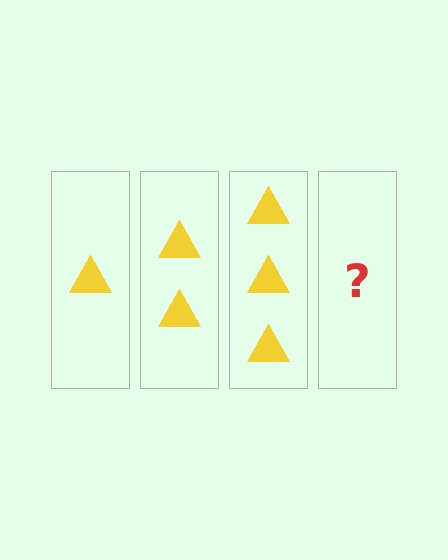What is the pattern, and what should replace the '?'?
The pattern is that each step adds one more triangle. The '?' should be 4 triangles.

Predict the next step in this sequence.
The next step is 4 triangles.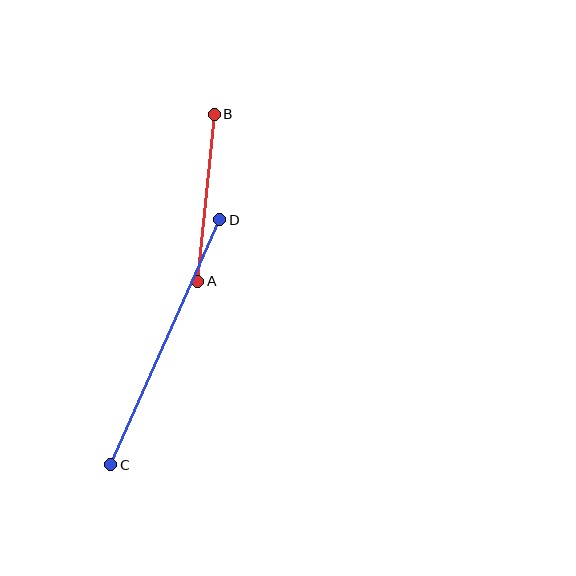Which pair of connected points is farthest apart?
Points C and D are farthest apart.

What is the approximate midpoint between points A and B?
The midpoint is at approximately (206, 198) pixels.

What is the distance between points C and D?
The distance is approximately 268 pixels.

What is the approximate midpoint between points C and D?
The midpoint is at approximately (165, 342) pixels.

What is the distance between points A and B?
The distance is approximately 168 pixels.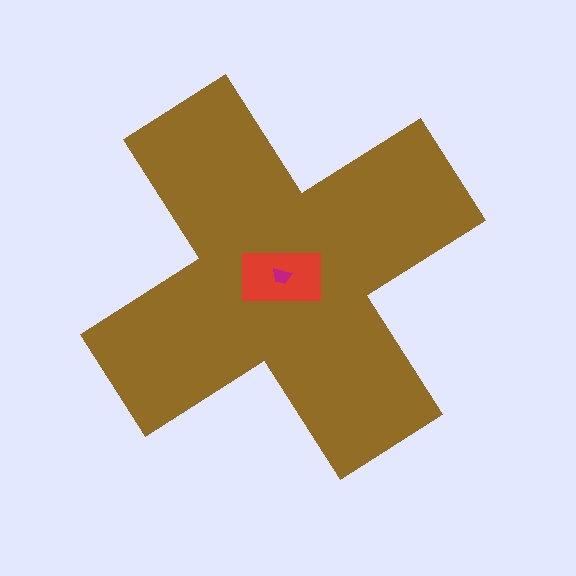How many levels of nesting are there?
3.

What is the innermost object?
The magenta trapezoid.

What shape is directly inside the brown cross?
The red rectangle.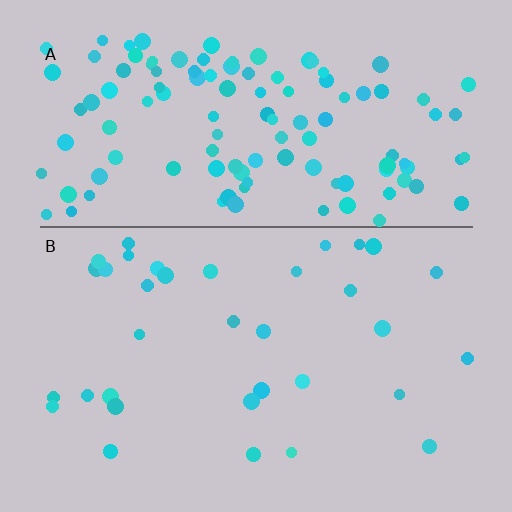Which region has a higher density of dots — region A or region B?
A (the top).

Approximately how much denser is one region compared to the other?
Approximately 3.6× — region A over region B.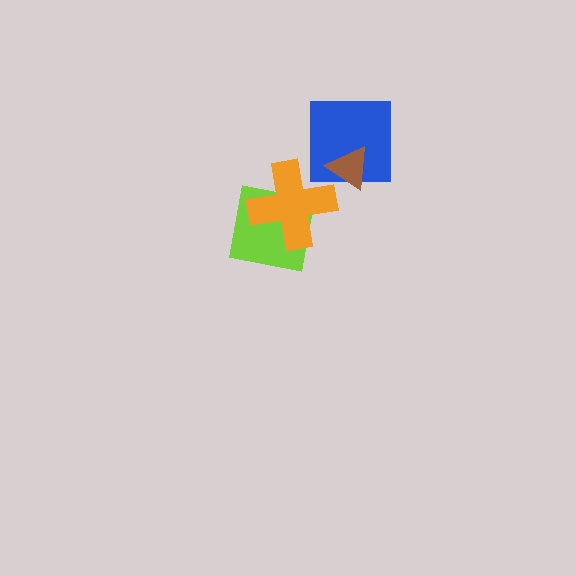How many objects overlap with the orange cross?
1 object overlaps with the orange cross.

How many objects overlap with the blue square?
1 object overlaps with the blue square.